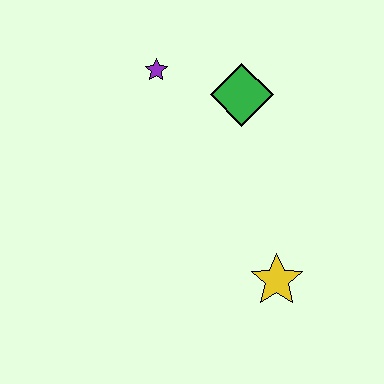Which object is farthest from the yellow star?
The purple star is farthest from the yellow star.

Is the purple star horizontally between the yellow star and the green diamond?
No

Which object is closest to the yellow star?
The green diamond is closest to the yellow star.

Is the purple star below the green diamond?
No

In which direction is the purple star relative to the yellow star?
The purple star is above the yellow star.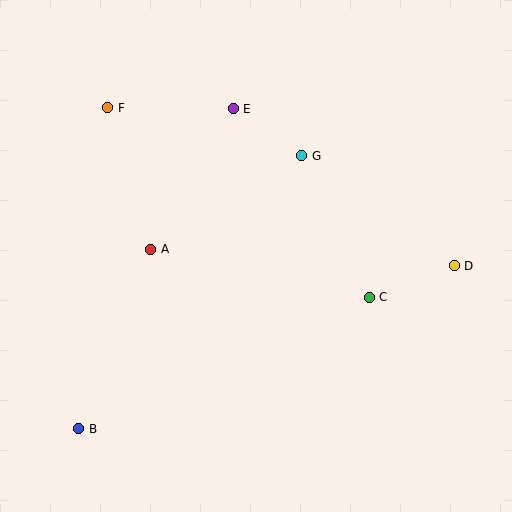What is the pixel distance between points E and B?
The distance between E and B is 356 pixels.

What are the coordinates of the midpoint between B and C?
The midpoint between B and C is at (224, 363).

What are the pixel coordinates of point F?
Point F is at (108, 108).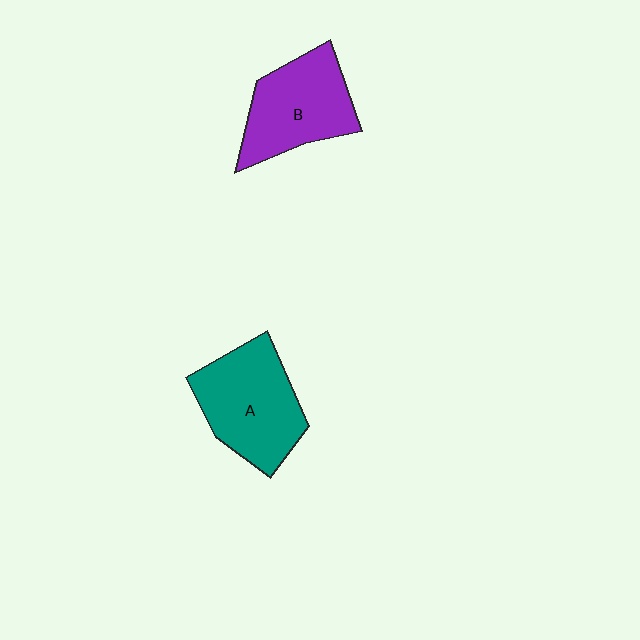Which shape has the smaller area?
Shape B (purple).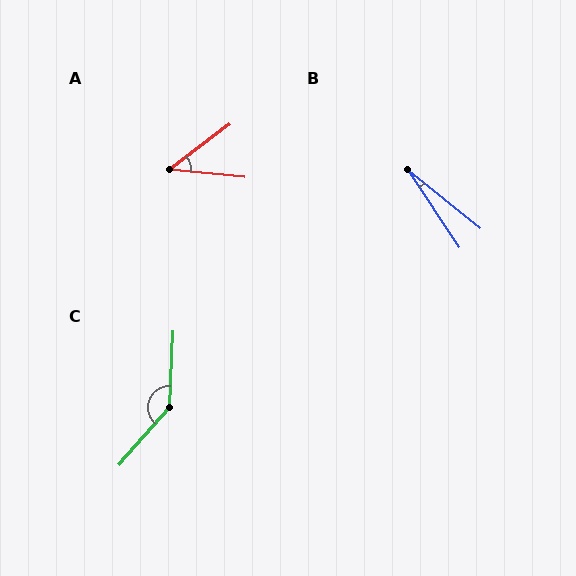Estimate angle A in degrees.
Approximately 43 degrees.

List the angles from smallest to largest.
B (18°), A (43°), C (142°).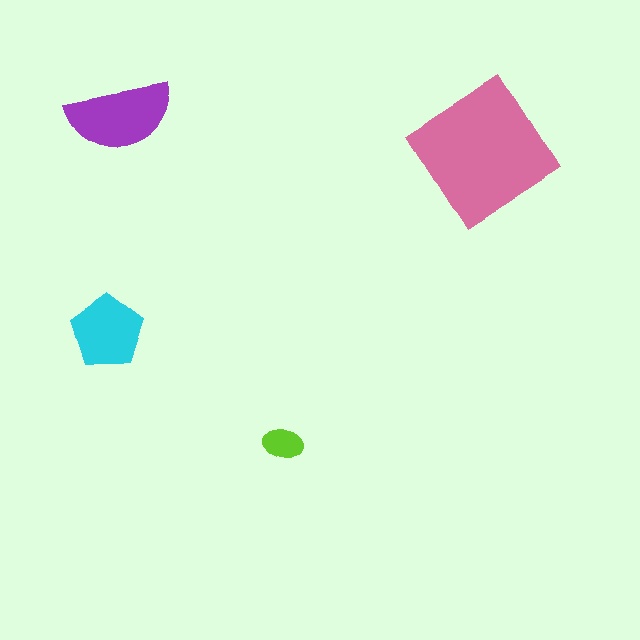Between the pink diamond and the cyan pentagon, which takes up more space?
The pink diamond.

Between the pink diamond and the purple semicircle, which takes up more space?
The pink diamond.